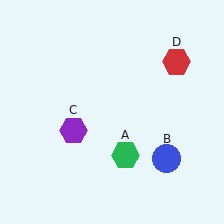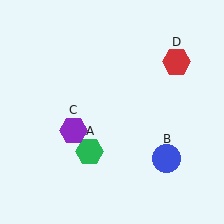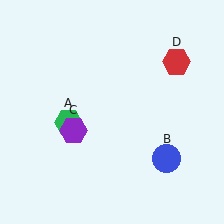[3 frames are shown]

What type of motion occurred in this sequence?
The green hexagon (object A) rotated clockwise around the center of the scene.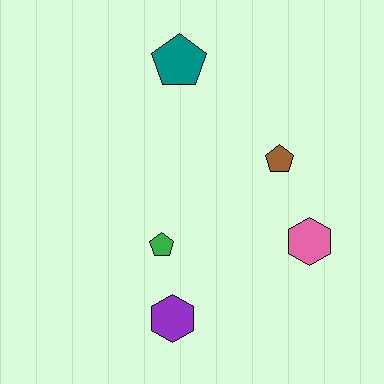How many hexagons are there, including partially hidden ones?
There are 2 hexagons.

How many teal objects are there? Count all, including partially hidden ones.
There is 1 teal object.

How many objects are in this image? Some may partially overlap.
There are 5 objects.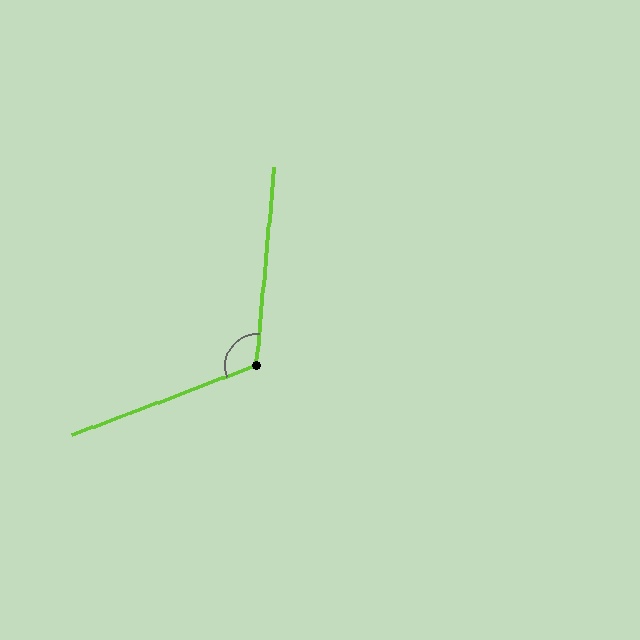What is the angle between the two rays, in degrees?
Approximately 116 degrees.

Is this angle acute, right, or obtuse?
It is obtuse.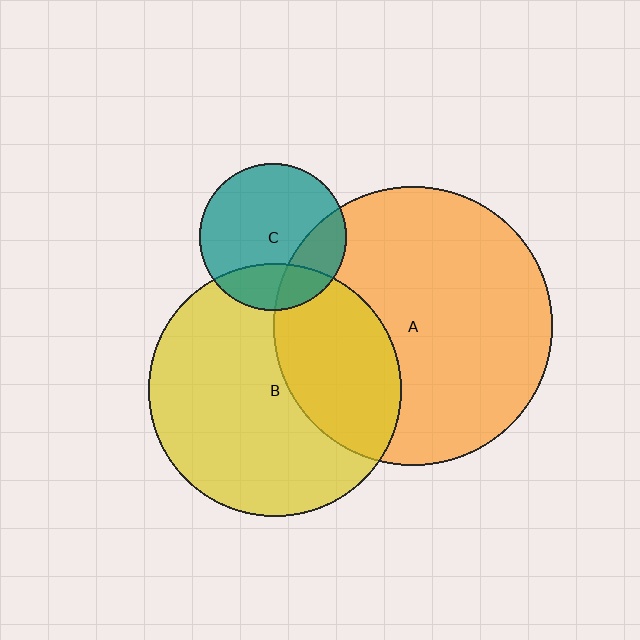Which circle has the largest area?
Circle A (orange).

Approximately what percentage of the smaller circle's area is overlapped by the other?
Approximately 35%.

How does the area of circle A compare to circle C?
Approximately 3.6 times.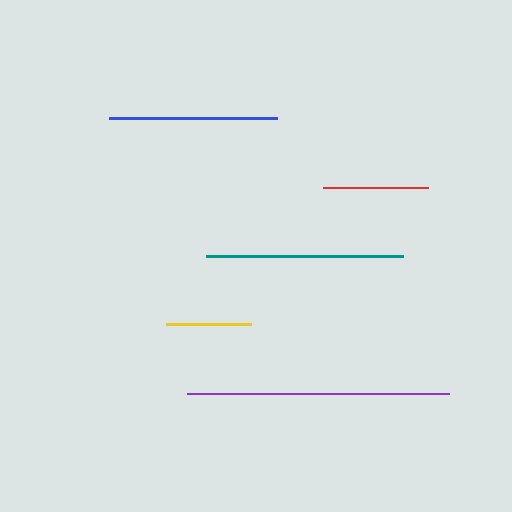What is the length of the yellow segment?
The yellow segment is approximately 84 pixels long.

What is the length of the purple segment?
The purple segment is approximately 262 pixels long.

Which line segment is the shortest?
The yellow line is the shortest at approximately 84 pixels.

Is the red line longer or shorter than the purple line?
The purple line is longer than the red line.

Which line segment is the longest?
The purple line is the longest at approximately 262 pixels.